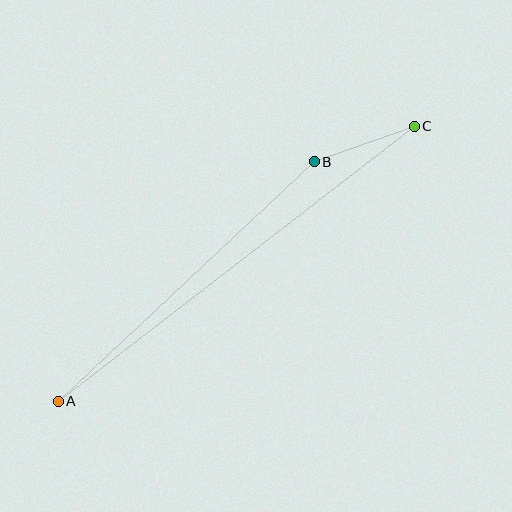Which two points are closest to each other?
Points B and C are closest to each other.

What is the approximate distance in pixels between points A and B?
The distance between A and B is approximately 350 pixels.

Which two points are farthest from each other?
Points A and C are farthest from each other.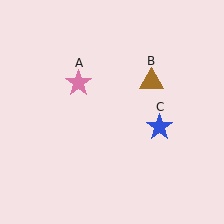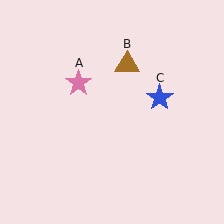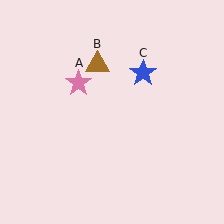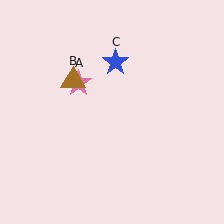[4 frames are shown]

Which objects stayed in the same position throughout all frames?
Pink star (object A) remained stationary.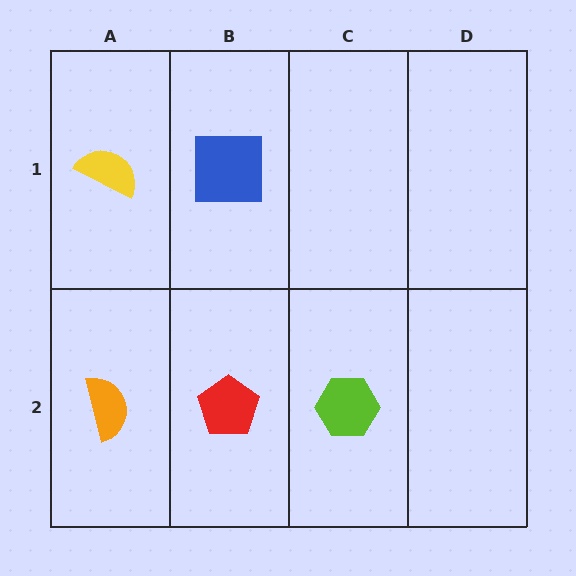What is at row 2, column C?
A lime hexagon.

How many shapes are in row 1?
2 shapes.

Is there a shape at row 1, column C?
No, that cell is empty.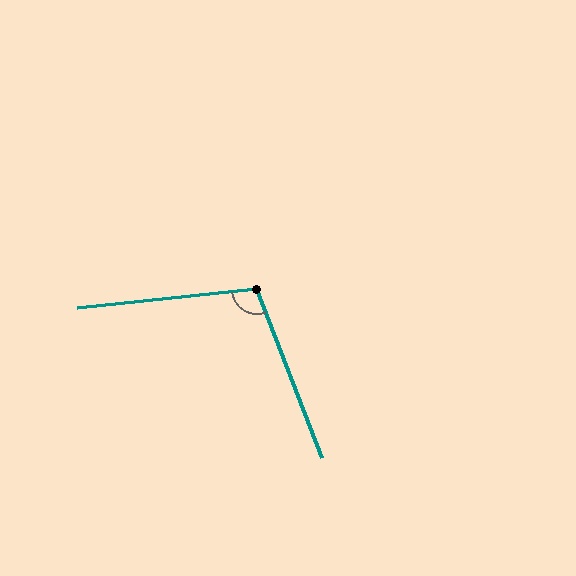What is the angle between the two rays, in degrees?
Approximately 105 degrees.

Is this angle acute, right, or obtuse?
It is obtuse.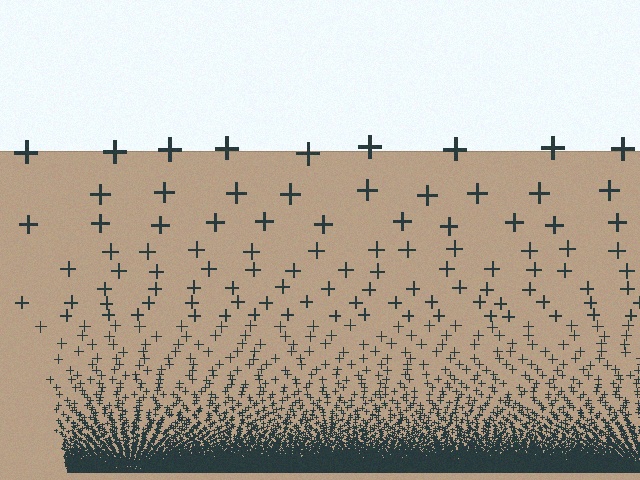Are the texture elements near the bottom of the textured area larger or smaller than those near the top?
Smaller. The gradient is inverted — elements near the bottom are smaller and denser.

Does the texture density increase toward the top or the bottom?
Density increases toward the bottom.